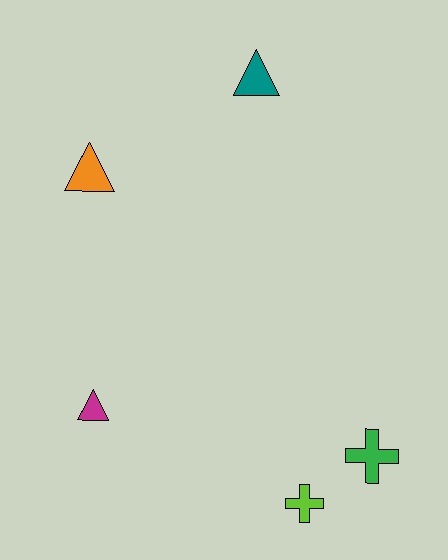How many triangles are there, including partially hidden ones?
There are 3 triangles.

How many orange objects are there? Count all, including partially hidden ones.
There is 1 orange object.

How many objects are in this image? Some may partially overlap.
There are 5 objects.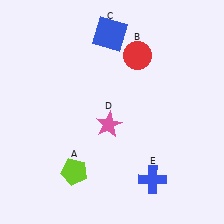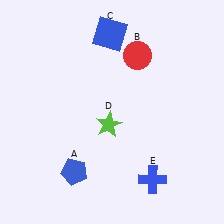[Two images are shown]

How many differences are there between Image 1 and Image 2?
There are 2 differences between the two images.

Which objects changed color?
A changed from lime to blue. D changed from pink to lime.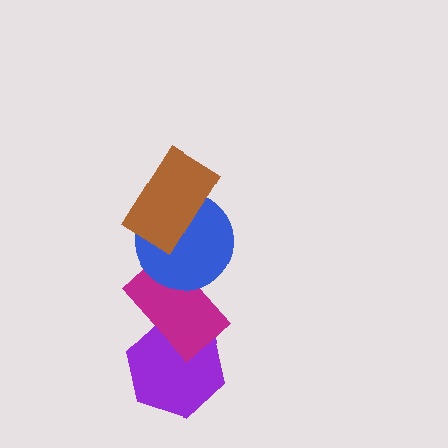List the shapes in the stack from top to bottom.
From top to bottom: the brown rectangle, the blue circle, the magenta rectangle, the purple hexagon.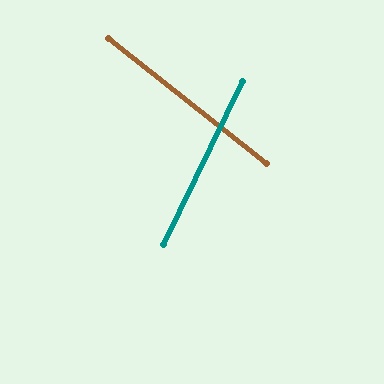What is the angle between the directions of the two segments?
Approximately 78 degrees.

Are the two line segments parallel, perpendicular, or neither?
Neither parallel nor perpendicular — they differ by about 78°.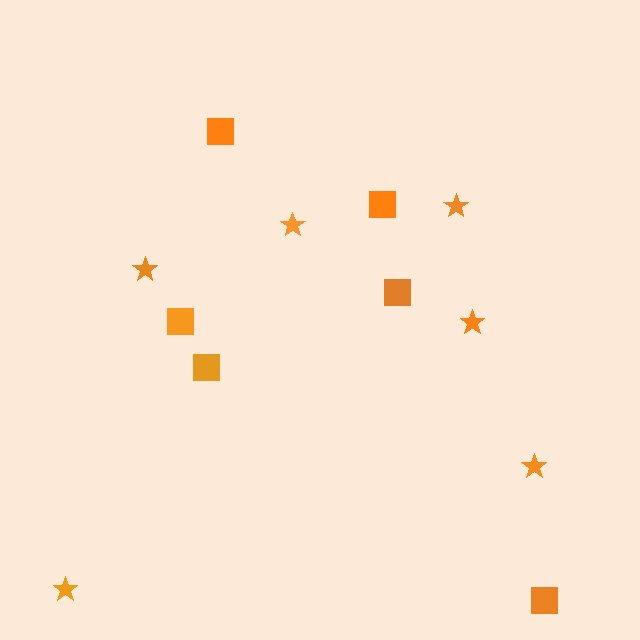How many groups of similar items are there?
There are 2 groups: one group of stars (6) and one group of squares (6).